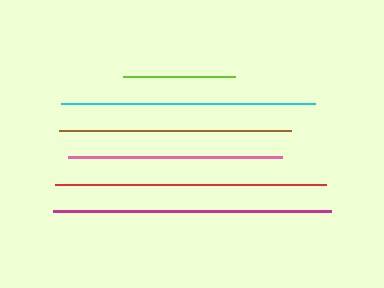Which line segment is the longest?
The magenta line is the longest at approximately 278 pixels.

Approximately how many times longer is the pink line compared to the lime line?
The pink line is approximately 1.9 times the length of the lime line.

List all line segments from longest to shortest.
From longest to shortest: magenta, red, cyan, brown, pink, lime.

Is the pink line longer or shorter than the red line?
The red line is longer than the pink line.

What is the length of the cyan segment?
The cyan segment is approximately 254 pixels long.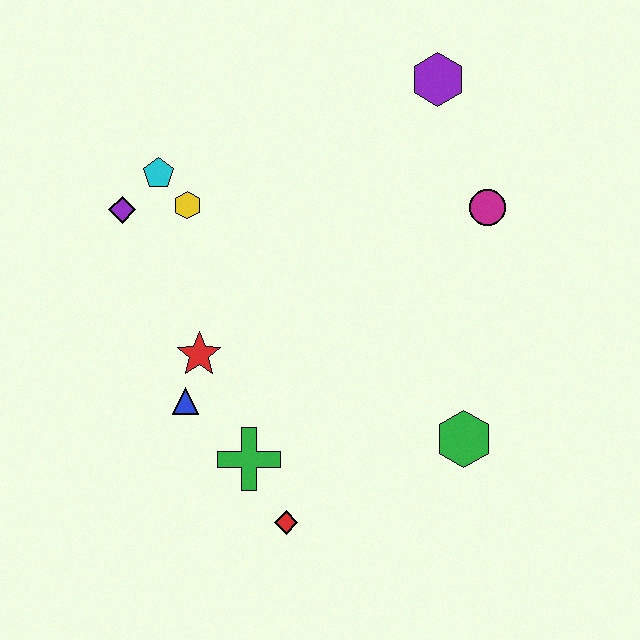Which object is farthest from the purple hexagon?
The red diamond is farthest from the purple hexagon.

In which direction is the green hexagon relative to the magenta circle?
The green hexagon is below the magenta circle.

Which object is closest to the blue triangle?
The red star is closest to the blue triangle.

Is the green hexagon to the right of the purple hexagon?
Yes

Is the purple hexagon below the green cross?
No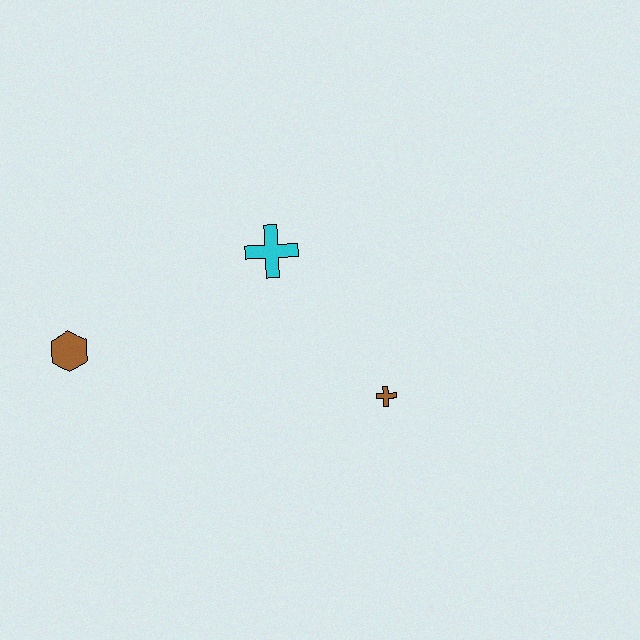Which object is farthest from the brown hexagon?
The brown cross is farthest from the brown hexagon.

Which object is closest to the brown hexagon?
The cyan cross is closest to the brown hexagon.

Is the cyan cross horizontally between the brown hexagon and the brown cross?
Yes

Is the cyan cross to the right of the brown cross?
No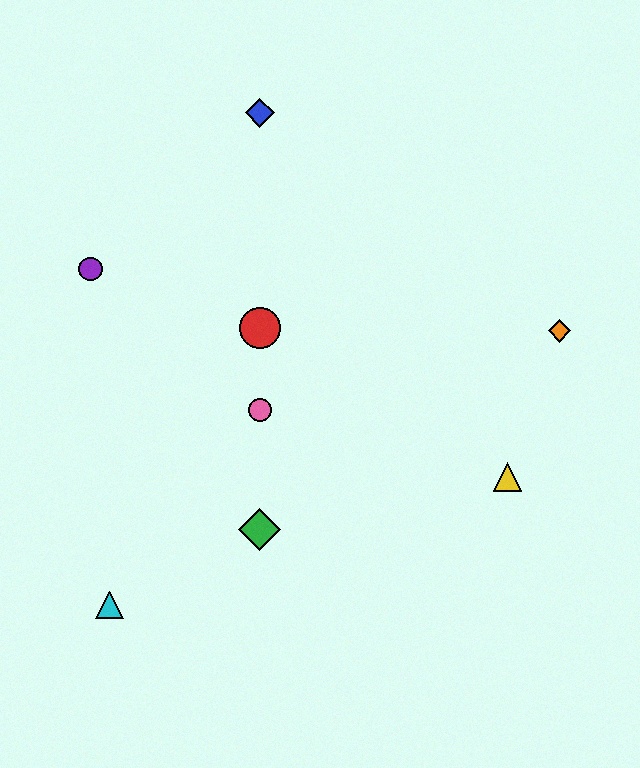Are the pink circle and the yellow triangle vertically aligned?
No, the pink circle is at x≈260 and the yellow triangle is at x≈507.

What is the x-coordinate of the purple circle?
The purple circle is at x≈91.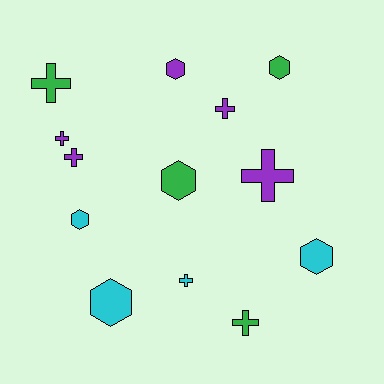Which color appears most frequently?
Purple, with 5 objects.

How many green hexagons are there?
There are 2 green hexagons.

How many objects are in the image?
There are 13 objects.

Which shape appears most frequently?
Cross, with 7 objects.